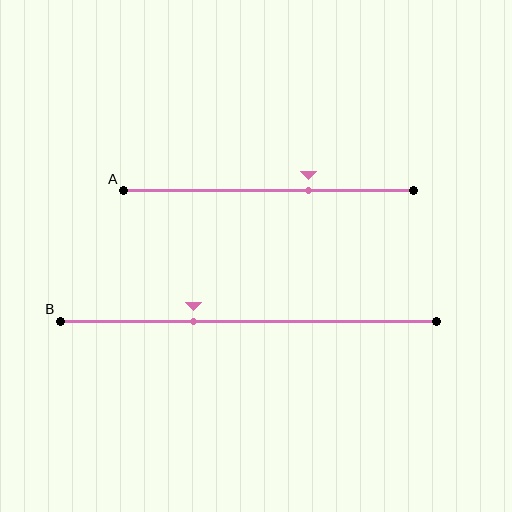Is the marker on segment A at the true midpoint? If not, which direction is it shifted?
No, the marker on segment A is shifted to the right by about 14% of the segment length.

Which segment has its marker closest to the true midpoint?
Segment A has its marker closest to the true midpoint.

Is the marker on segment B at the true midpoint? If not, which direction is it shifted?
No, the marker on segment B is shifted to the left by about 15% of the segment length.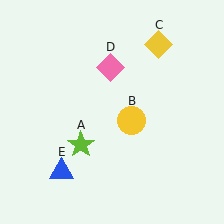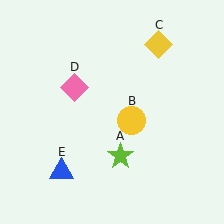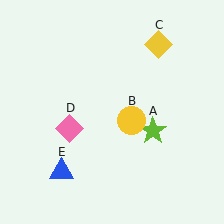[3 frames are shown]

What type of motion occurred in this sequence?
The lime star (object A), pink diamond (object D) rotated counterclockwise around the center of the scene.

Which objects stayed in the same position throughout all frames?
Yellow circle (object B) and yellow diamond (object C) and blue triangle (object E) remained stationary.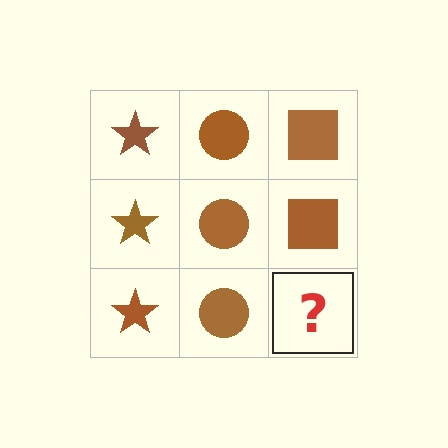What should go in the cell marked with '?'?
The missing cell should contain a brown square.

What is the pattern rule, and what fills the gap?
The rule is that each column has a consistent shape. The gap should be filled with a brown square.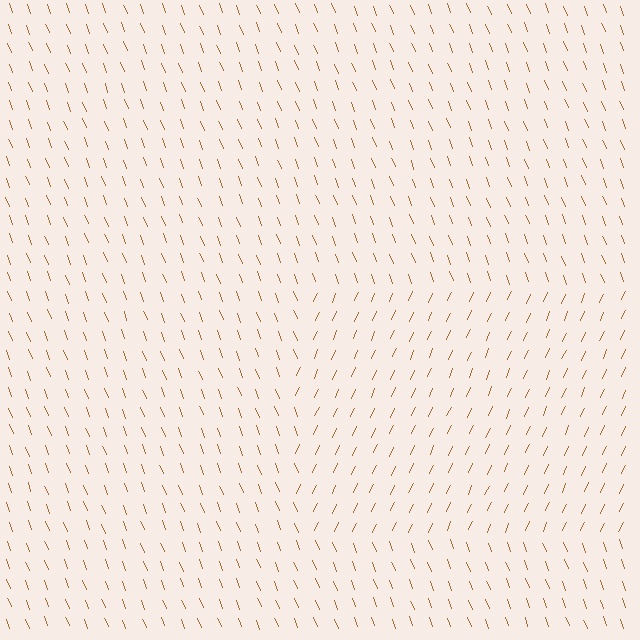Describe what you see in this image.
The image is filled with small brown line segments. A rectangle region in the image has lines oriented differently from the surrounding lines, creating a visible texture boundary.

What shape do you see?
I see a rectangle.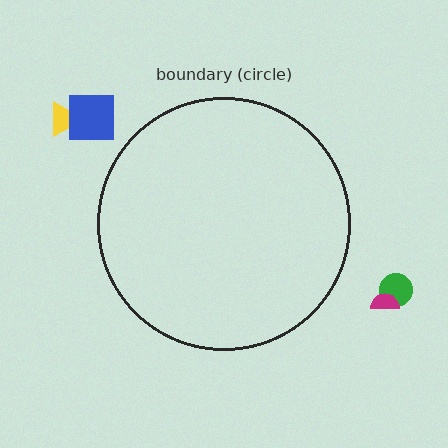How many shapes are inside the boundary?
0 inside, 4 outside.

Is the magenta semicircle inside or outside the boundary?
Outside.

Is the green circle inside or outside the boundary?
Outside.